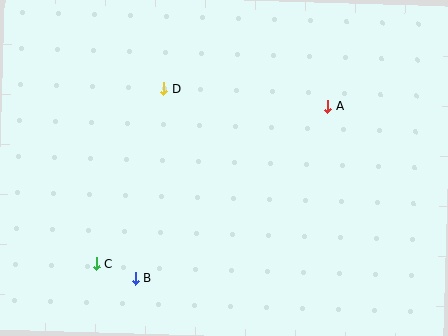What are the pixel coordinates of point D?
Point D is at (164, 88).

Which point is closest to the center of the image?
Point D at (164, 88) is closest to the center.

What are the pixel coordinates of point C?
Point C is at (96, 263).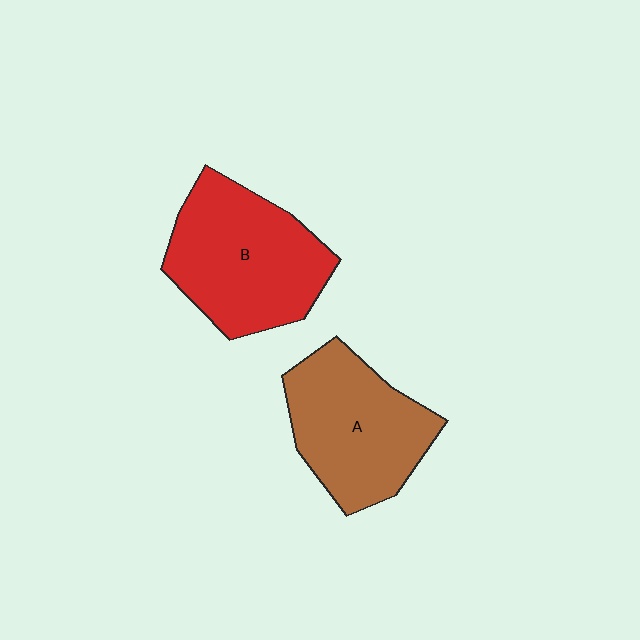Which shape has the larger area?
Shape B (red).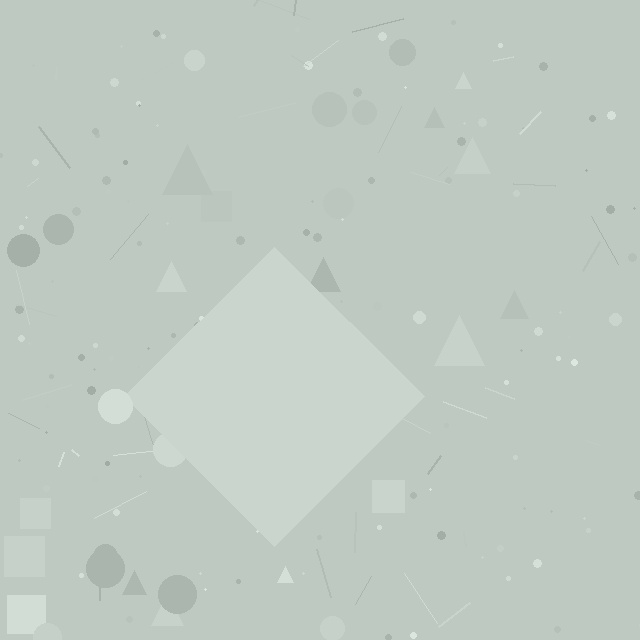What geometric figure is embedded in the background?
A diamond is embedded in the background.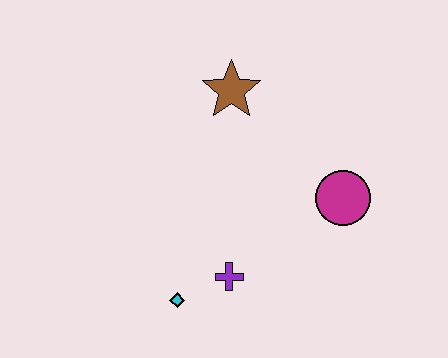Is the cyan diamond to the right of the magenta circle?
No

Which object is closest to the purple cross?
The cyan diamond is closest to the purple cross.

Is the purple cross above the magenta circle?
No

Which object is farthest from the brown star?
The cyan diamond is farthest from the brown star.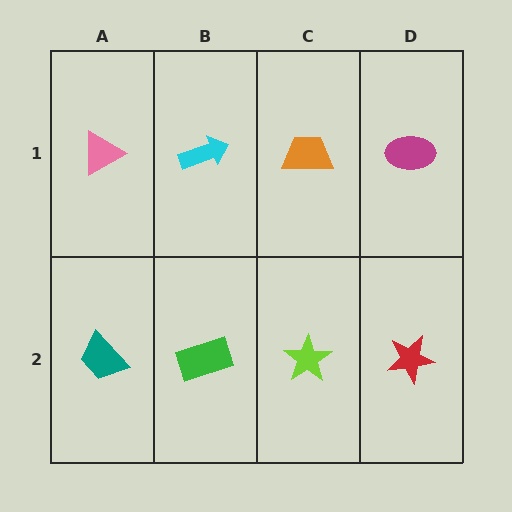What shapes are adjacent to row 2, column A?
A pink triangle (row 1, column A), a green rectangle (row 2, column B).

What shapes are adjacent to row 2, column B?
A cyan arrow (row 1, column B), a teal trapezoid (row 2, column A), a lime star (row 2, column C).